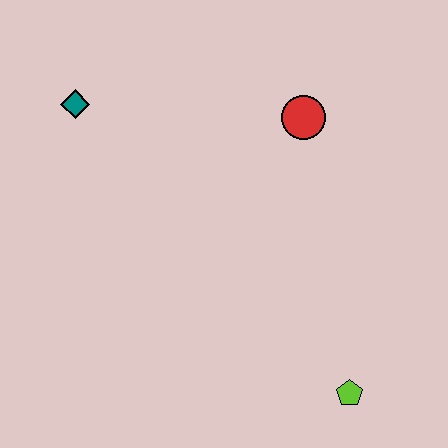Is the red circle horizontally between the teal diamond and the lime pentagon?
Yes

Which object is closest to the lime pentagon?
The red circle is closest to the lime pentagon.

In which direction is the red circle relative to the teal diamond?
The red circle is to the right of the teal diamond.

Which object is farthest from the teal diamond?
The lime pentagon is farthest from the teal diamond.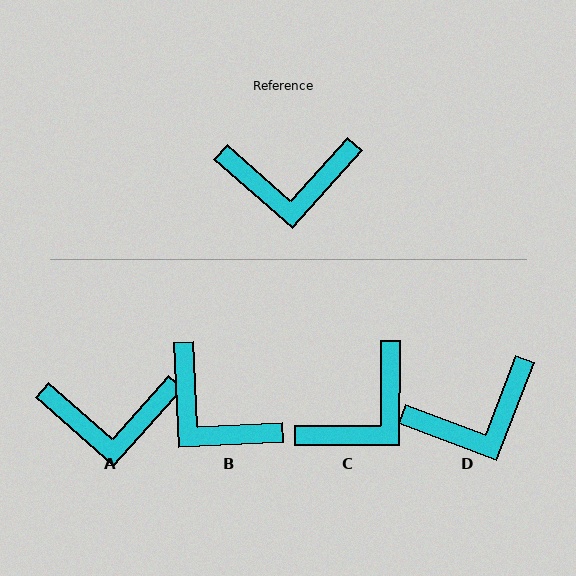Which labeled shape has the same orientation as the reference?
A.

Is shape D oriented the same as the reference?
No, it is off by about 21 degrees.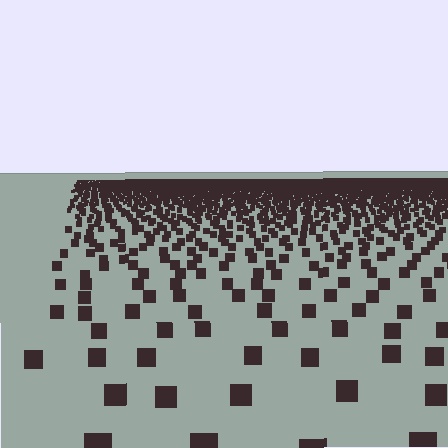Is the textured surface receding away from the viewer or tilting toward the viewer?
The surface is receding away from the viewer. Texture elements get smaller and denser toward the top.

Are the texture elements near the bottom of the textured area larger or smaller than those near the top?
Larger. Near the bottom, elements are closer to the viewer and appear at a bigger on-screen size.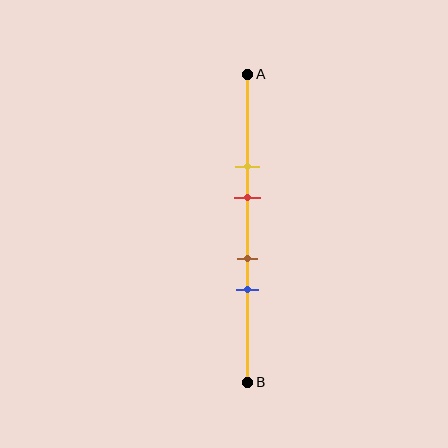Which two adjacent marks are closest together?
The brown and blue marks are the closest adjacent pair.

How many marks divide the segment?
There are 4 marks dividing the segment.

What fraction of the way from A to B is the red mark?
The red mark is approximately 40% (0.4) of the way from A to B.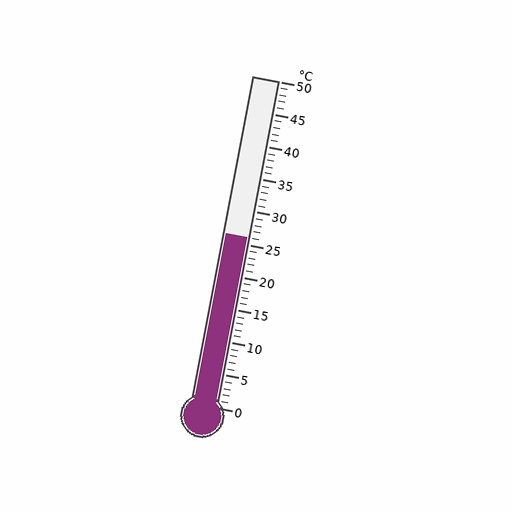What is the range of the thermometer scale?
The thermometer scale ranges from 0°C to 50°C.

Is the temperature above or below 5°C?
The temperature is above 5°C.